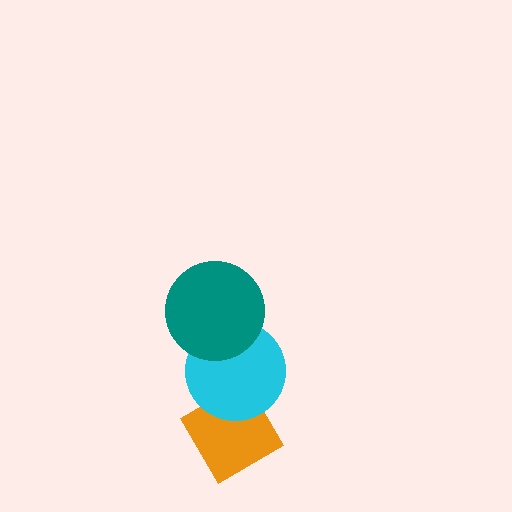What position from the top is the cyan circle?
The cyan circle is 2nd from the top.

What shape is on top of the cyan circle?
The teal circle is on top of the cyan circle.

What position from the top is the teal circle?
The teal circle is 1st from the top.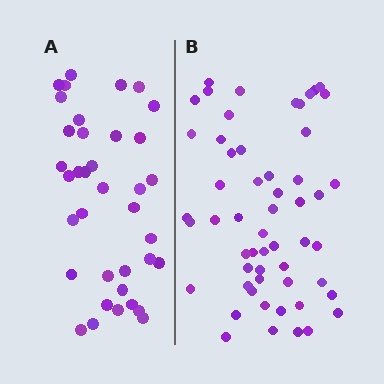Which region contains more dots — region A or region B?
Region B (the right region) has more dots.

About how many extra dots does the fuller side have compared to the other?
Region B has approximately 20 more dots than region A.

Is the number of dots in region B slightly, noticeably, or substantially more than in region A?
Region B has substantially more. The ratio is roughly 1.5 to 1.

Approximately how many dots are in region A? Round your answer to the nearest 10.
About 40 dots. (The exact count is 37, which rounds to 40.)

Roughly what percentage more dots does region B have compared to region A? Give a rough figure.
About 50% more.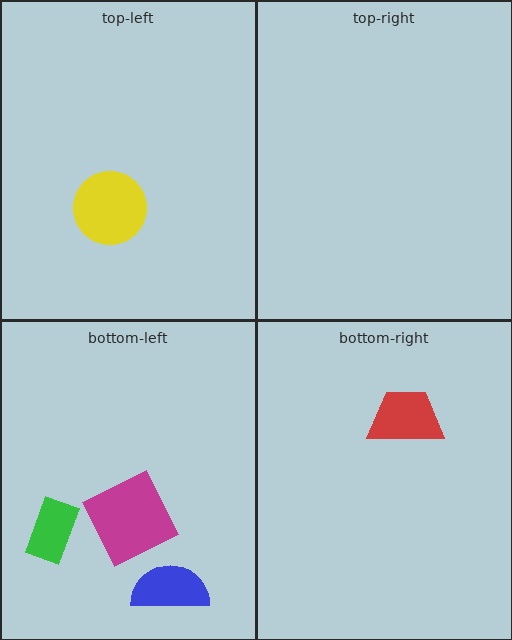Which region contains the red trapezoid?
The bottom-right region.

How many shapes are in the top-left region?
1.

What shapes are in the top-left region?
The yellow circle.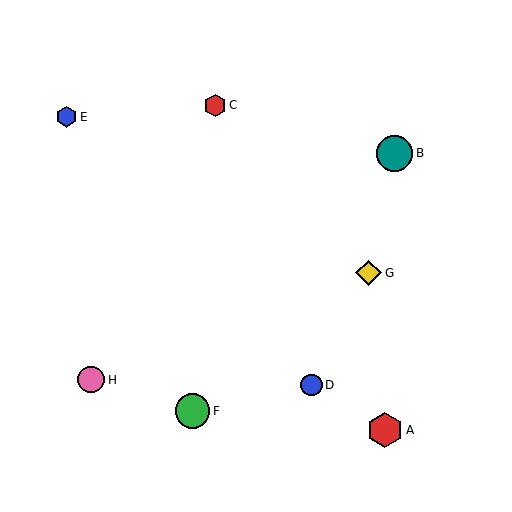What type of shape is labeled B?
Shape B is a teal circle.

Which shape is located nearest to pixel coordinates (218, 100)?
The red hexagon (labeled C) at (215, 105) is nearest to that location.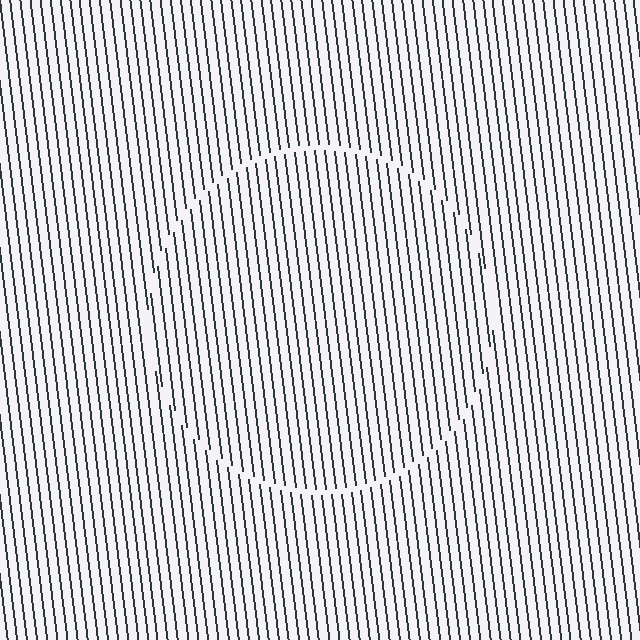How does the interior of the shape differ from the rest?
The interior of the shape contains the same grating, shifted by half a period — the contour is defined by the phase discontinuity where line-ends from the inner and outer gratings abut.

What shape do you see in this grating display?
An illusory circle. The interior of the shape contains the same grating, shifted by half a period — the contour is defined by the phase discontinuity where line-ends from the inner and outer gratings abut.